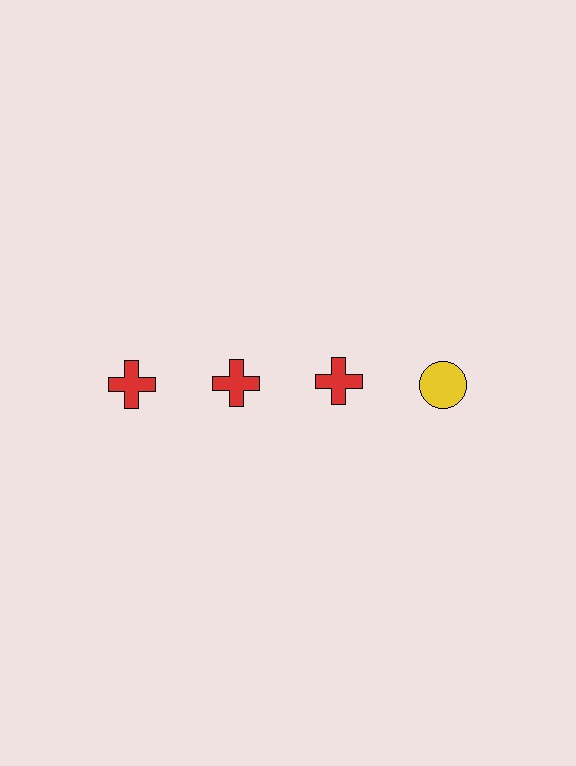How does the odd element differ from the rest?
It differs in both color (yellow instead of red) and shape (circle instead of cross).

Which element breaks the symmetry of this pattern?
The yellow circle in the top row, second from right column breaks the symmetry. All other shapes are red crosses.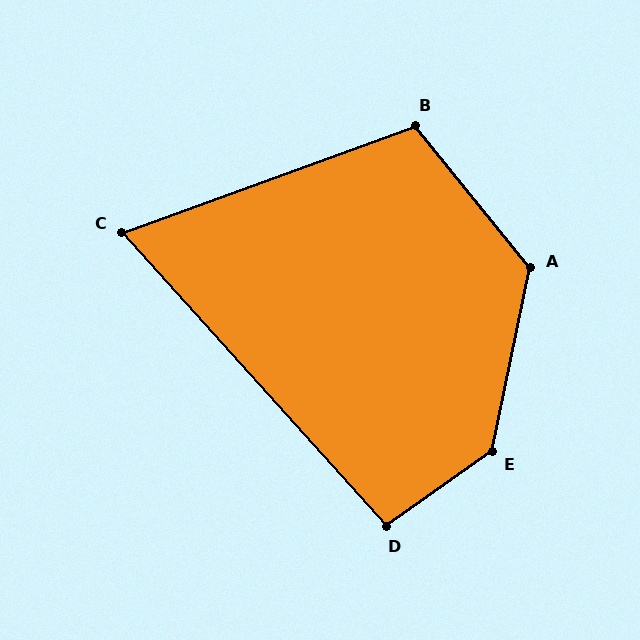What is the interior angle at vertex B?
Approximately 109 degrees (obtuse).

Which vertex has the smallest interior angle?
C, at approximately 68 degrees.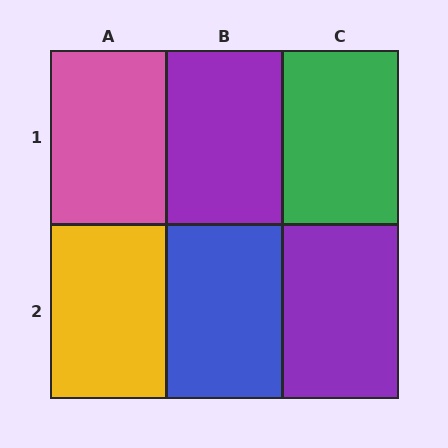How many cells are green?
1 cell is green.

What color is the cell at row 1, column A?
Pink.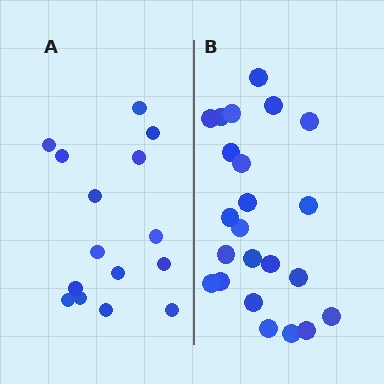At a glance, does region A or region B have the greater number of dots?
Region B (the right region) has more dots.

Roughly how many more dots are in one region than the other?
Region B has roughly 8 or so more dots than region A.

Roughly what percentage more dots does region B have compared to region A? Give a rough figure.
About 55% more.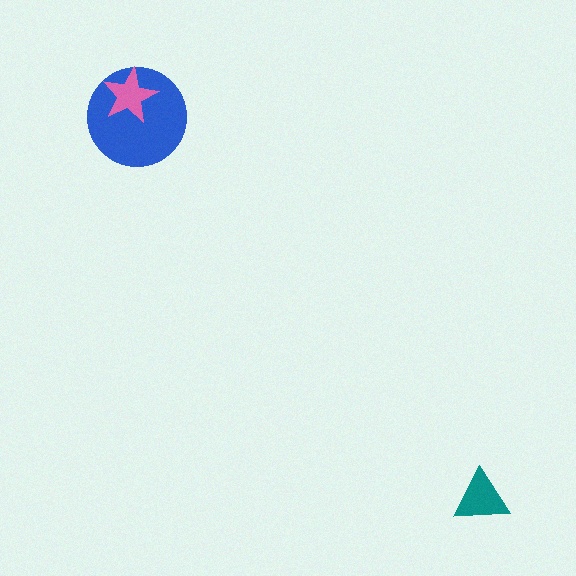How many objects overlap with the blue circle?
1 object overlaps with the blue circle.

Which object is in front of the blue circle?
The pink star is in front of the blue circle.